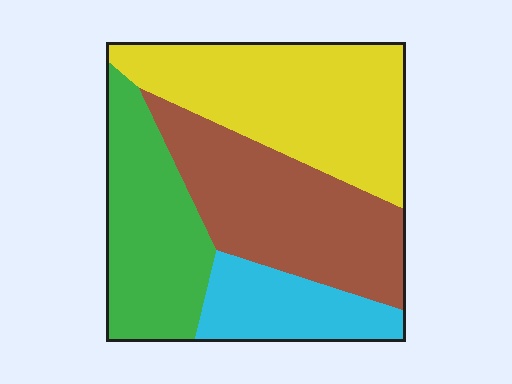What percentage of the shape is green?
Green takes up about one quarter (1/4) of the shape.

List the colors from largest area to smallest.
From largest to smallest: yellow, brown, green, cyan.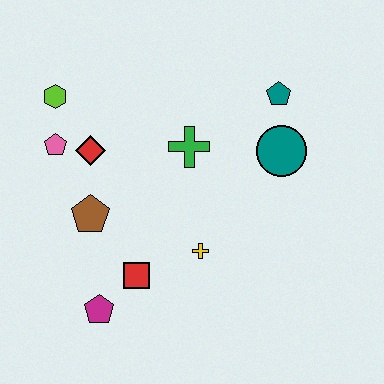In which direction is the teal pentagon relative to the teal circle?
The teal pentagon is above the teal circle.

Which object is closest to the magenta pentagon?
The red square is closest to the magenta pentagon.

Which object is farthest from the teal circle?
The magenta pentagon is farthest from the teal circle.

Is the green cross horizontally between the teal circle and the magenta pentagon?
Yes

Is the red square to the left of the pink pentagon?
No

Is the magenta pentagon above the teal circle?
No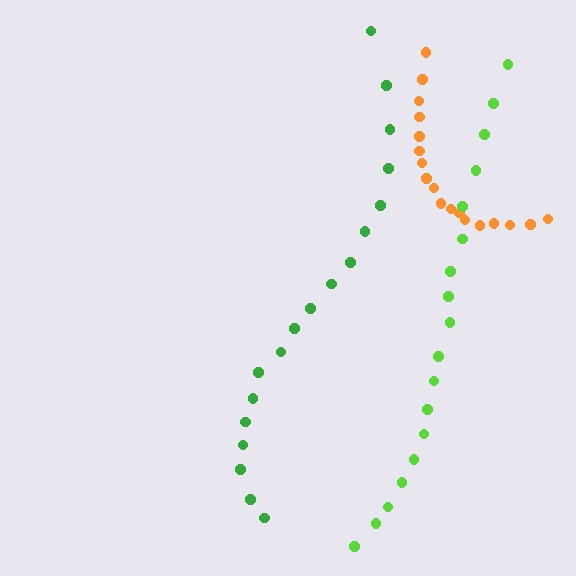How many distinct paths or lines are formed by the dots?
There are 3 distinct paths.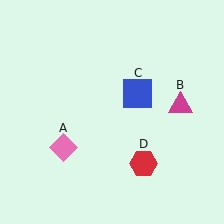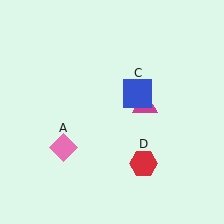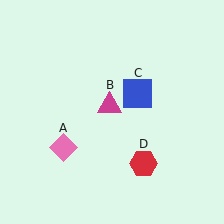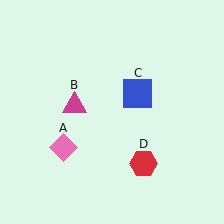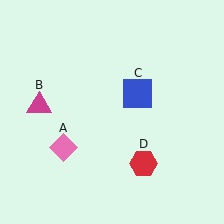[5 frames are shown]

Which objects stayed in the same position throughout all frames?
Pink diamond (object A) and blue square (object C) and red hexagon (object D) remained stationary.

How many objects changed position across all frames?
1 object changed position: magenta triangle (object B).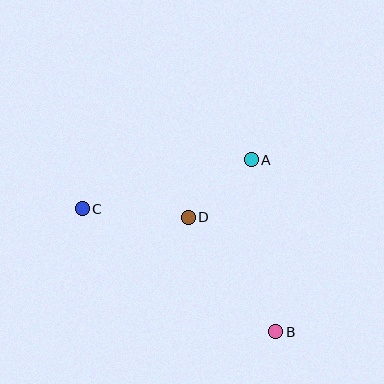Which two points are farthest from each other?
Points B and C are farthest from each other.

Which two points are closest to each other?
Points A and D are closest to each other.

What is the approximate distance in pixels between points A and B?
The distance between A and B is approximately 174 pixels.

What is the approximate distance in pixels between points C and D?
The distance between C and D is approximately 106 pixels.